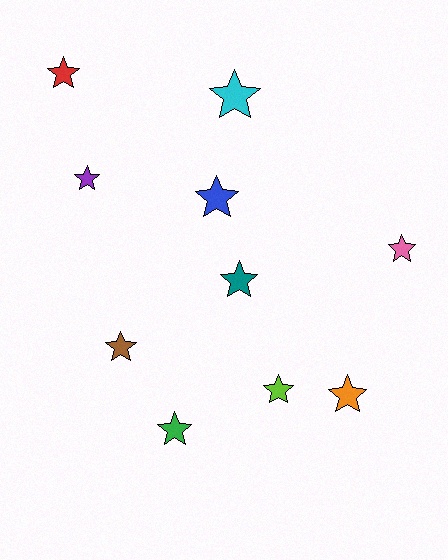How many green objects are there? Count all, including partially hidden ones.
There is 1 green object.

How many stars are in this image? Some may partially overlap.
There are 10 stars.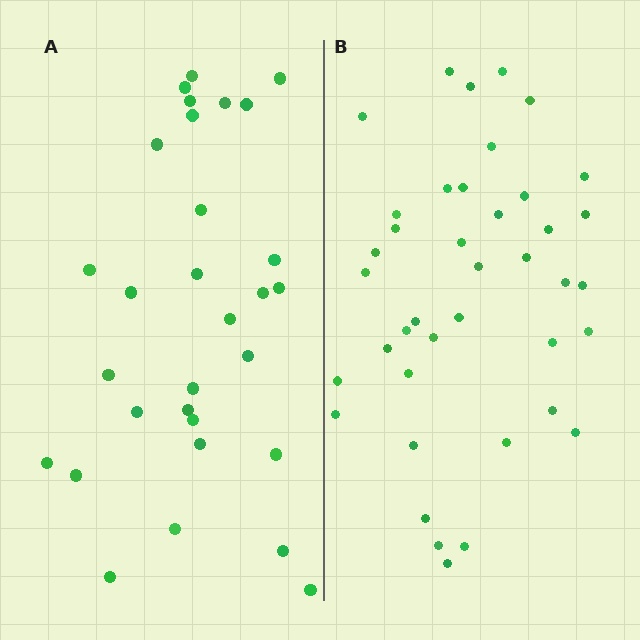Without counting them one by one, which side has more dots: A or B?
Region B (the right region) has more dots.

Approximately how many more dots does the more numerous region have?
Region B has roughly 10 or so more dots than region A.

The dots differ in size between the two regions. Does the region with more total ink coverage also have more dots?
No. Region A has more total ink coverage because its dots are larger, but region B actually contains more individual dots. Total area can be misleading — the number of items is what matters here.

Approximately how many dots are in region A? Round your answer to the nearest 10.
About 30 dots.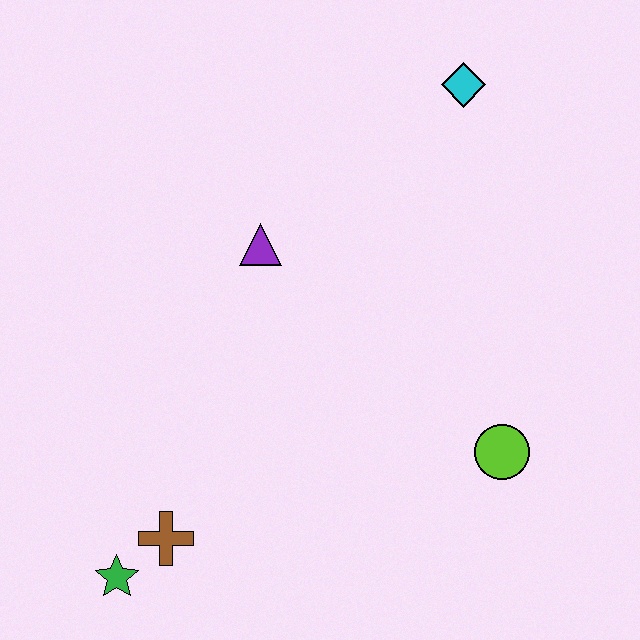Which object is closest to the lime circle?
The purple triangle is closest to the lime circle.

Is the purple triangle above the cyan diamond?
No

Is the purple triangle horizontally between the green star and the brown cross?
No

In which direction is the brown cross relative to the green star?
The brown cross is to the right of the green star.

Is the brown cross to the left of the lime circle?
Yes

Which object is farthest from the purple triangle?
The green star is farthest from the purple triangle.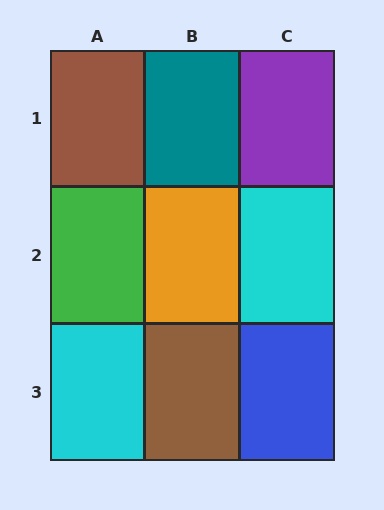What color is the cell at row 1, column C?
Purple.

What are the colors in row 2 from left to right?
Green, orange, cyan.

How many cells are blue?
1 cell is blue.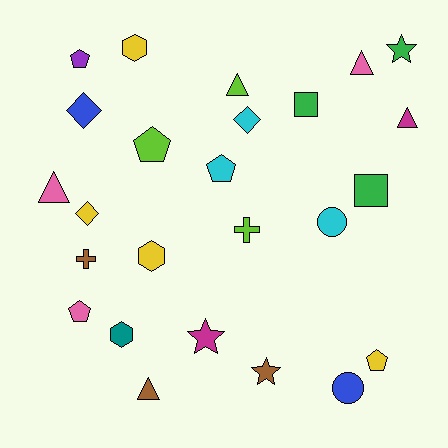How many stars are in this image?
There are 3 stars.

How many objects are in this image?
There are 25 objects.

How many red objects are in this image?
There are no red objects.